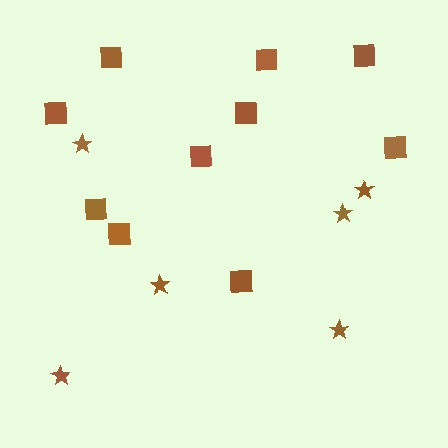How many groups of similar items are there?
There are 2 groups: one group of squares (10) and one group of stars (6).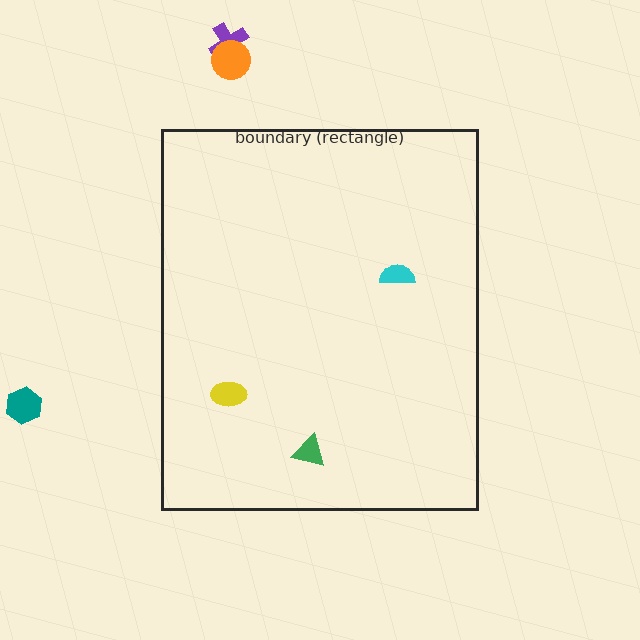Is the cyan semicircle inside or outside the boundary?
Inside.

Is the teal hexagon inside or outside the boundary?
Outside.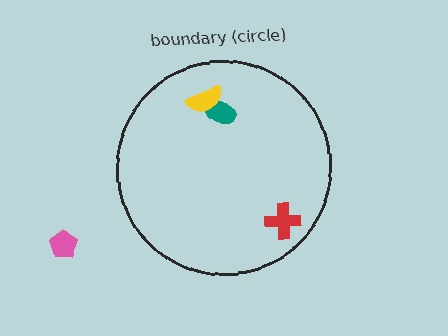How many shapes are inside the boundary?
3 inside, 1 outside.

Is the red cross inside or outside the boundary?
Inside.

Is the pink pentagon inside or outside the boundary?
Outside.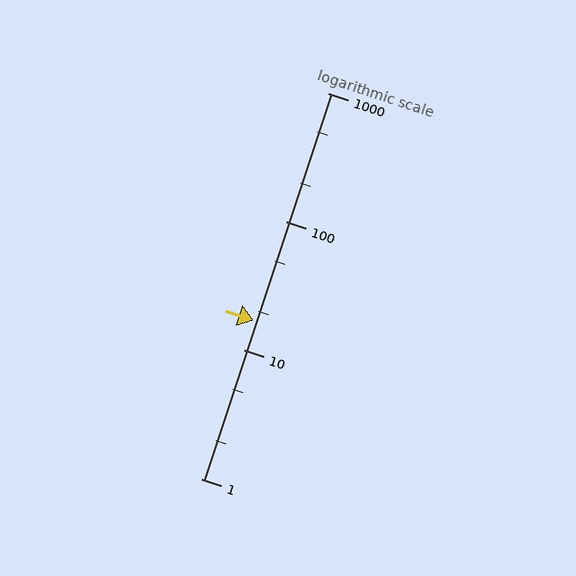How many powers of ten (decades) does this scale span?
The scale spans 3 decades, from 1 to 1000.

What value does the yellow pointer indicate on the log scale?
The pointer indicates approximately 17.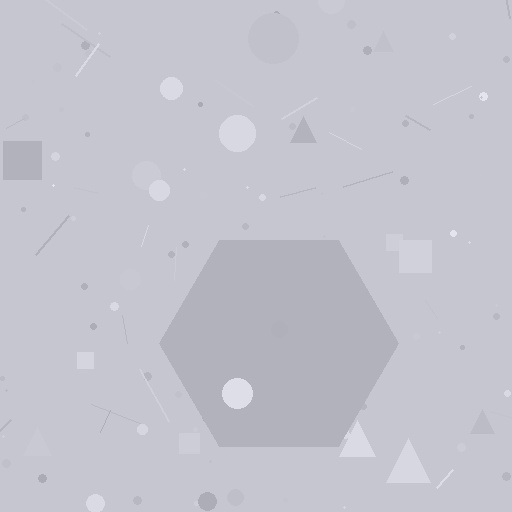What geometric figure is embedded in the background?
A hexagon is embedded in the background.